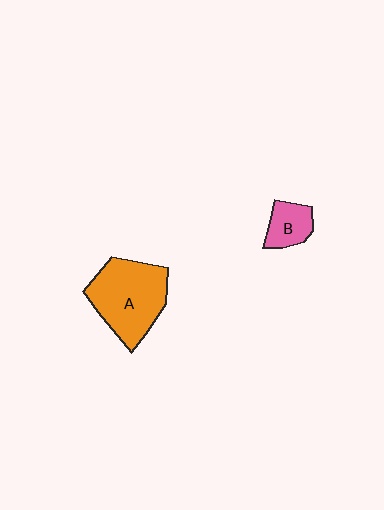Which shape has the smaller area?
Shape B (pink).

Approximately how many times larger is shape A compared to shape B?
Approximately 2.7 times.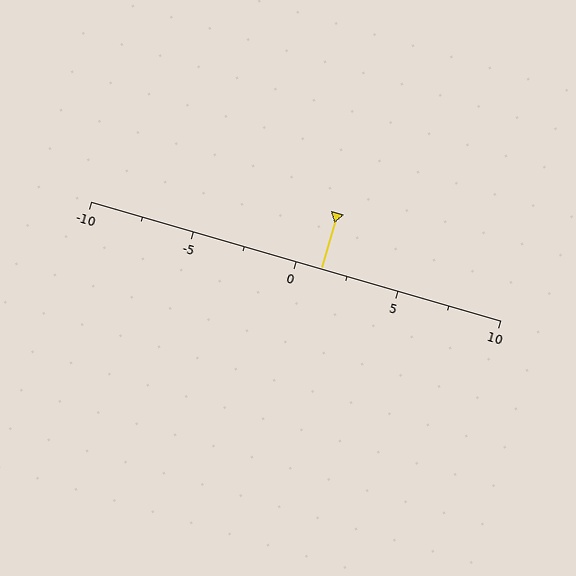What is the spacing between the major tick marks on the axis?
The major ticks are spaced 5 apart.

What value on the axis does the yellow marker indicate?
The marker indicates approximately 1.2.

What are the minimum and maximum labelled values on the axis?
The axis runs from -10 to 10.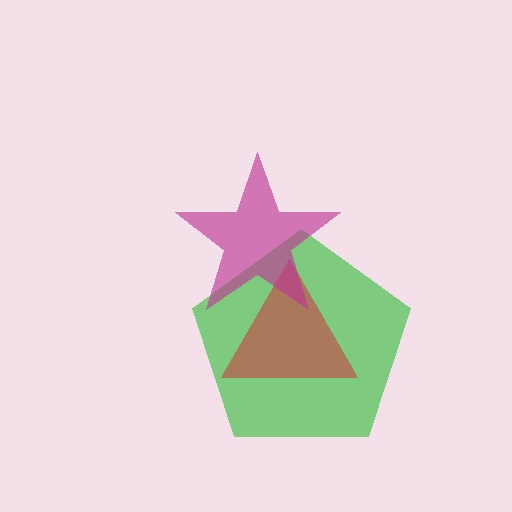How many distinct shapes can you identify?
There are 3 distinct shapes: a green pentagon, a red triangle, a magenta star.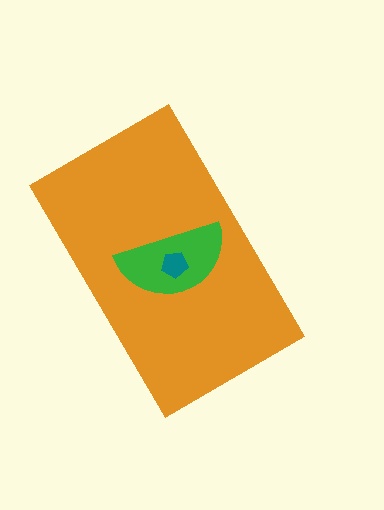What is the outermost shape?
The orange rectangle.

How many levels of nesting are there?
3.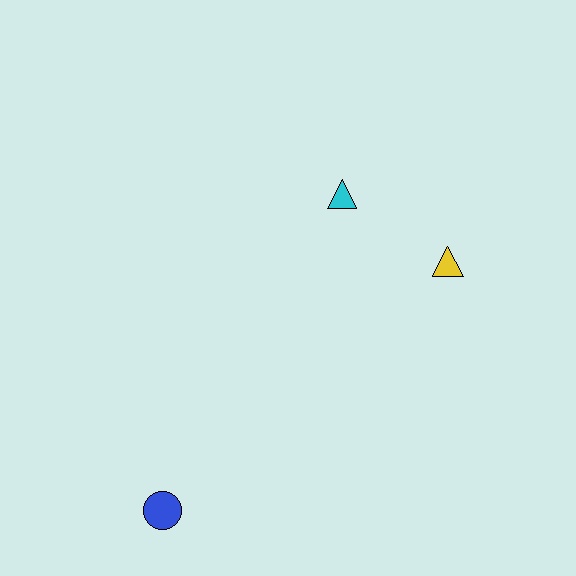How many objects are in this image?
There are 3 objects.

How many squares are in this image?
There are no squares.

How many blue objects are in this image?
There is 1 blue object.